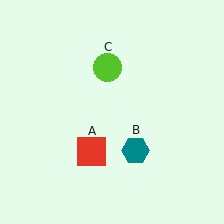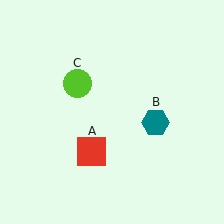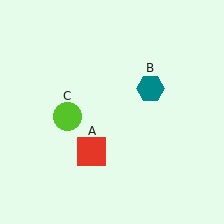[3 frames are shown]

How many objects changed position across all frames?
2 objects changed position: teal hexagon (object B), lime circle (object C).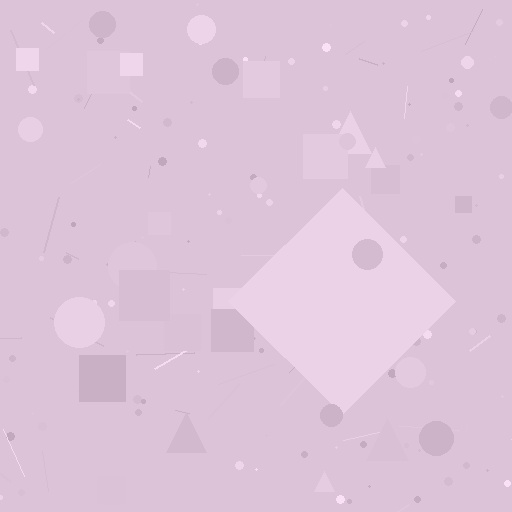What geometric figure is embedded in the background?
A diamond is embedded in the background.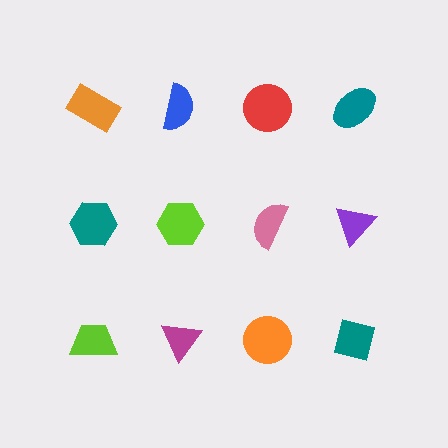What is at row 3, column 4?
A teal square.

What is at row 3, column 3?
An orange circle.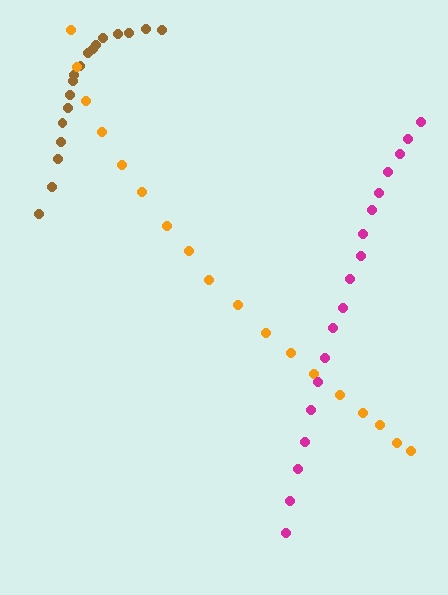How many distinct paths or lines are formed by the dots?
There are 3 distinct paths.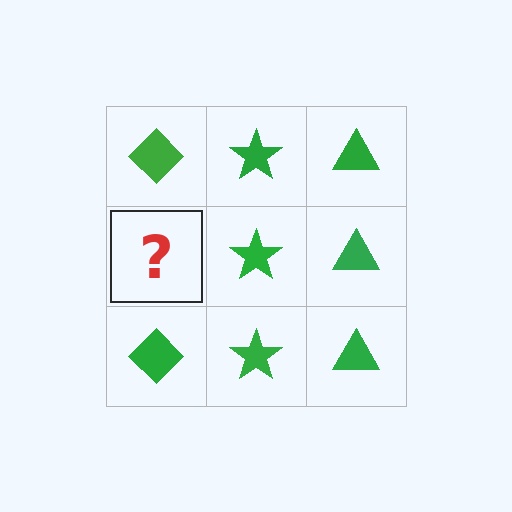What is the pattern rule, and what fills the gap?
The rule is that each column has a consistent shape. The gap should be filled with a green diamond.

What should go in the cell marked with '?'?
The missing cell should contain a green diamond.